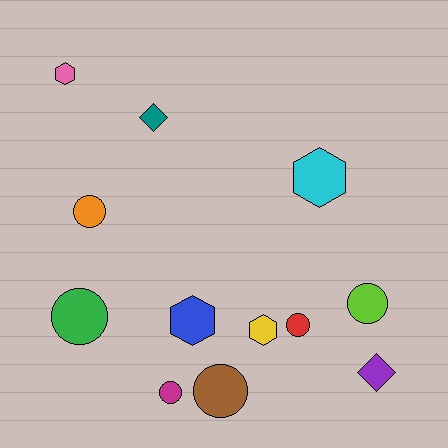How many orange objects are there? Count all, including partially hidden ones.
There is 1 orange object.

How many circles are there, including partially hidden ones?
There are 6 circles.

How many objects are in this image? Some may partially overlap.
There are 12 objects.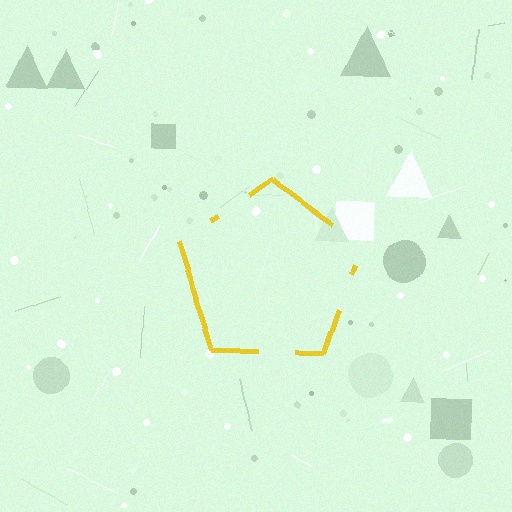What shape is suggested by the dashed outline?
The dashed outline suggests a pentagon.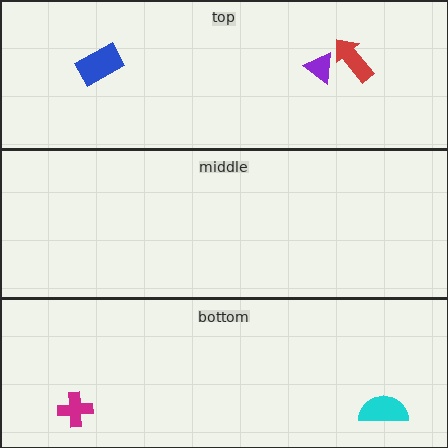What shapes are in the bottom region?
The cyan semicircle, the magenta cross.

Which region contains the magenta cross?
The bottom region.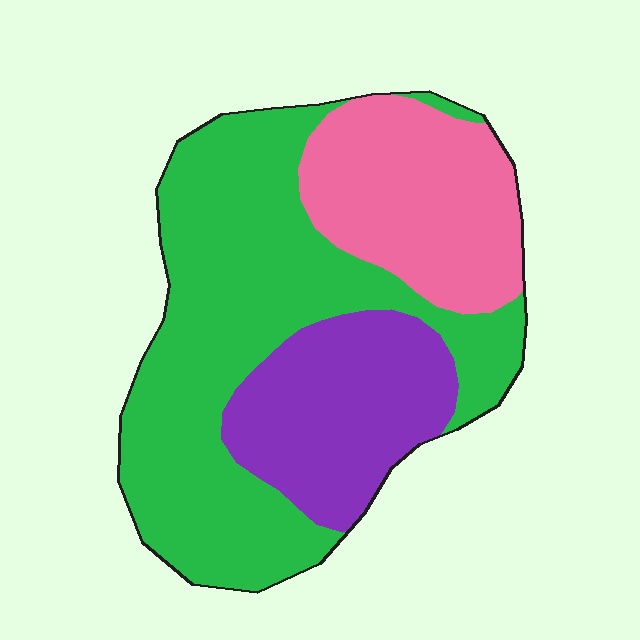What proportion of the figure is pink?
Pink covers roughly 25% of the figure.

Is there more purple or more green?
Green.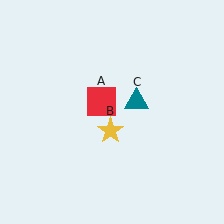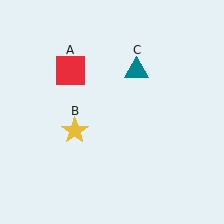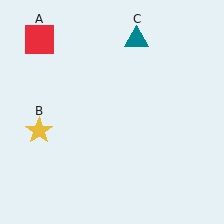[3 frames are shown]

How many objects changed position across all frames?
3 objects changed position: red square (object A), yellow star (object B), teal triangle (object C).